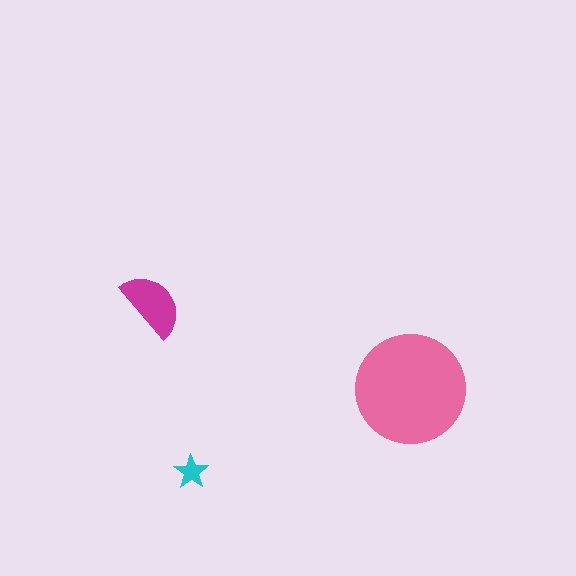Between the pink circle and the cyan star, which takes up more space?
The pink circle.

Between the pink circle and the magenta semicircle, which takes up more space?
The pink circle.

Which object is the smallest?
The cyan star.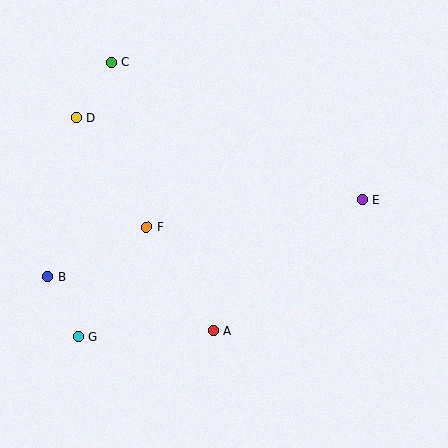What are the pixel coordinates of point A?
Point A is at (213, 331).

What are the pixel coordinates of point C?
Point C is at (111, 62).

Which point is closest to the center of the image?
Point F at (147, 227) is closest to the center.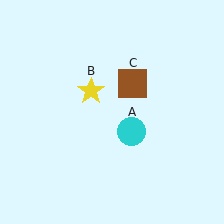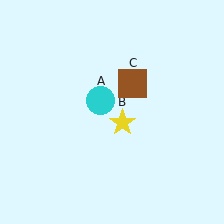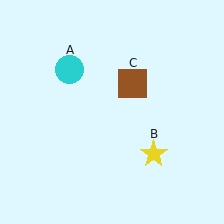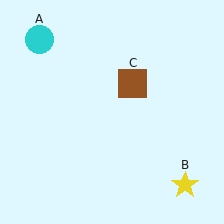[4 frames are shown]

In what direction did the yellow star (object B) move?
The yellow star (object B) moved down and to the right.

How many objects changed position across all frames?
2 objects changed position: cyan circle (object A), yellow star (object B).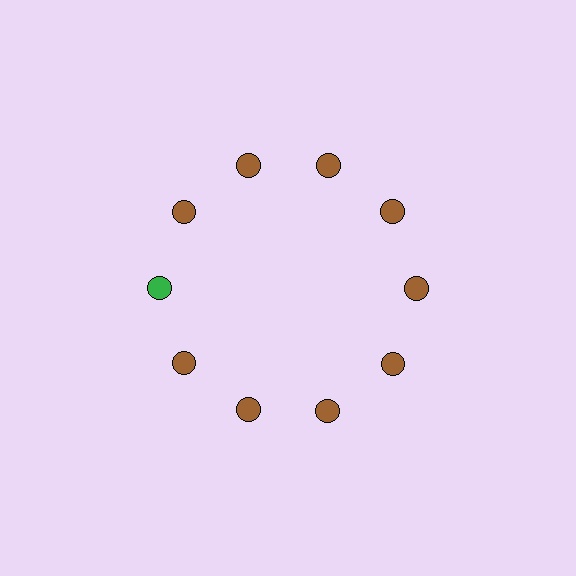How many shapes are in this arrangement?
There are 10 shapes arranged in a ring pattern.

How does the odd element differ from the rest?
It has a different color: green instead of brown.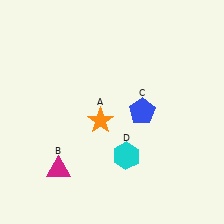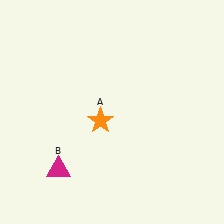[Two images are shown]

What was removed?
The cyan hexagon (D), the blue pentagon (C) were removed in Image 2.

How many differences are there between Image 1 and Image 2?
There are 2 differences between the two images.